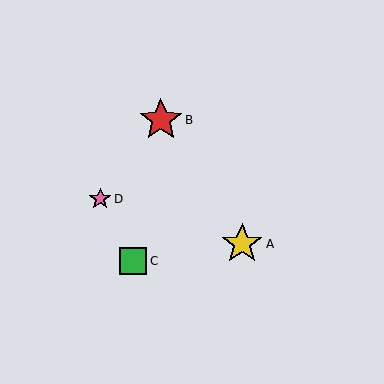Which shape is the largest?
The red star (labeled B) is the largest.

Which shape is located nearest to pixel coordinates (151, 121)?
The red star (labeled B) at (161, 120) is nearest to that location.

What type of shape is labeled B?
Shape B is a red star.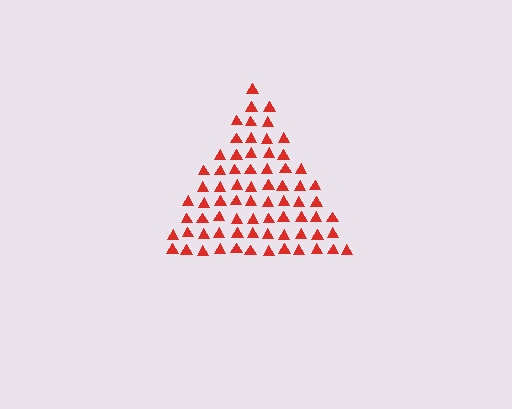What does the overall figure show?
The overall figure shows a triangle.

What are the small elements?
The small elements are triangles.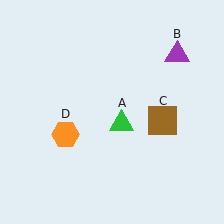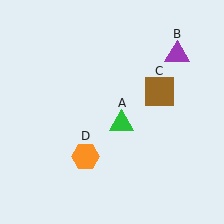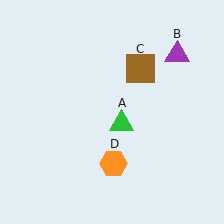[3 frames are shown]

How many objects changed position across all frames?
2 objects changed position: brown square (object C), orange hexagon (object D).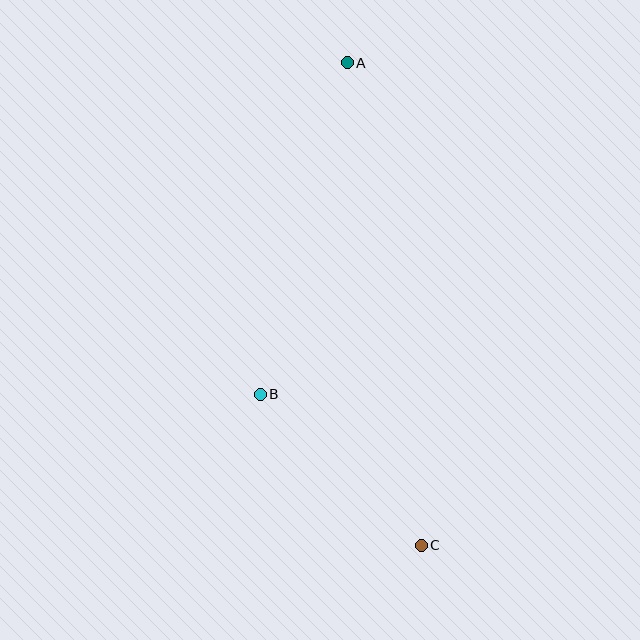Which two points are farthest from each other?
Points A and C are farthest from each other.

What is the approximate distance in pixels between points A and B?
The distance between A and B is approximately 343 pixels.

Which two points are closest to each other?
Points B and C are closest to each other.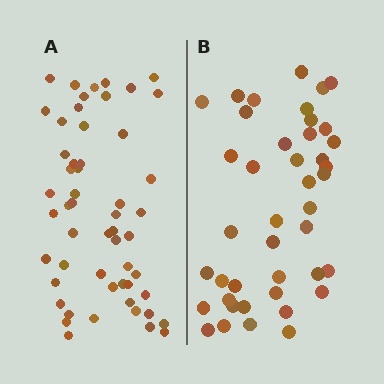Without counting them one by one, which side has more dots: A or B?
Region A (the left region) has more dots.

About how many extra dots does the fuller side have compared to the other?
Region A has roughly 12 or so more dots than region B.